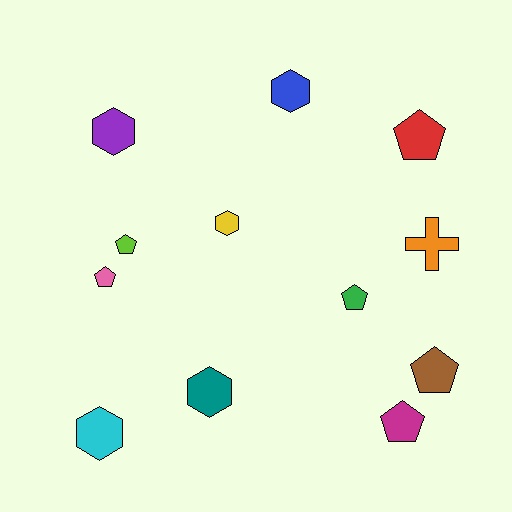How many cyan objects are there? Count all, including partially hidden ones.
There is 1 cyan object.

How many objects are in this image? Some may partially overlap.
There are 12 objects.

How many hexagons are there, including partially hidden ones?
There are 5 hexagons.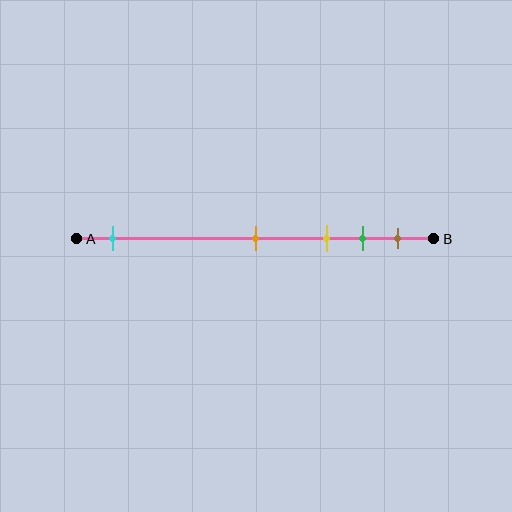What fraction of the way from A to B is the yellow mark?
The yellow mark is approximately 70% (0.7) of the way from A to B.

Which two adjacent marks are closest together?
The green and brown marks are the closest adjacent pair.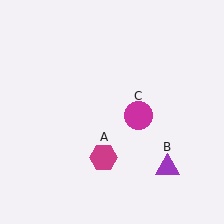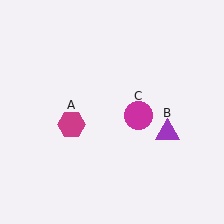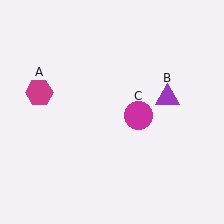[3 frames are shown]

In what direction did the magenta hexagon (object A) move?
The magenta hexagon (object A) moved up and to the left.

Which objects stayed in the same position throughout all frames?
Magenta circle (object C) remained stationary.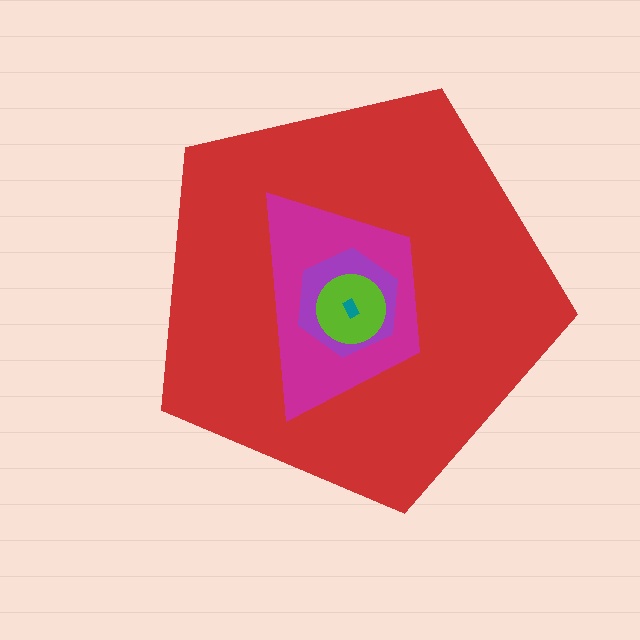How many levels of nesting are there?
5.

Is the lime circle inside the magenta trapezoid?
Yes.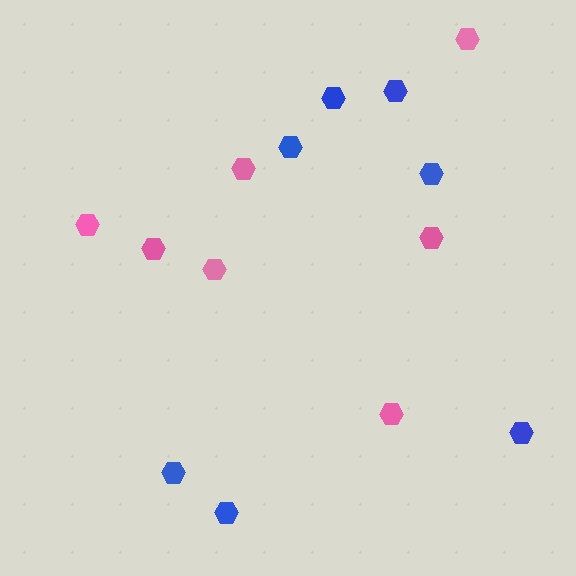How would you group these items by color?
There are 2 groups: one group of blue hexagons (7) and one group of pink hexagons (7).